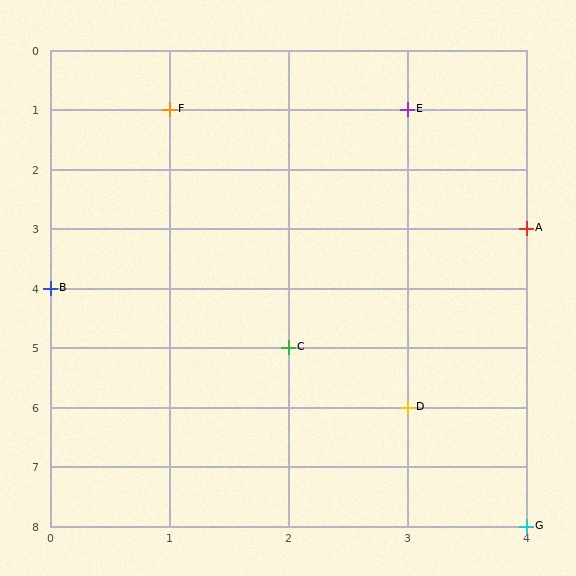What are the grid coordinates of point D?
Point D is at grid coordinates (3, 6).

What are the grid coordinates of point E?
Point E is at grid coordinates (3, 1).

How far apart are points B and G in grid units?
Points B and G are 4 columns and 4 rows apart (about 5.7 grid units diagonally).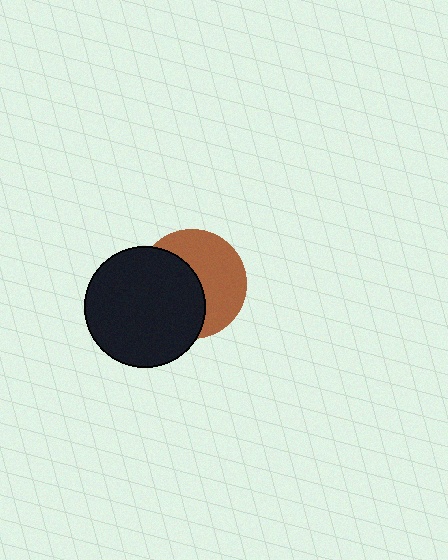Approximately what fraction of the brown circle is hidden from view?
Roughly 49% of the brown circle is hidden behind the black circle.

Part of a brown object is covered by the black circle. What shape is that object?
It is a circle.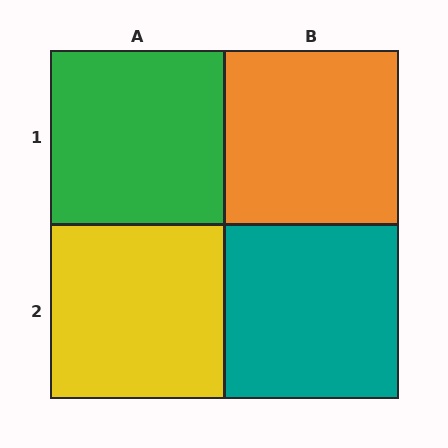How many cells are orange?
1 cell is orange.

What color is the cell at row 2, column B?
Teal.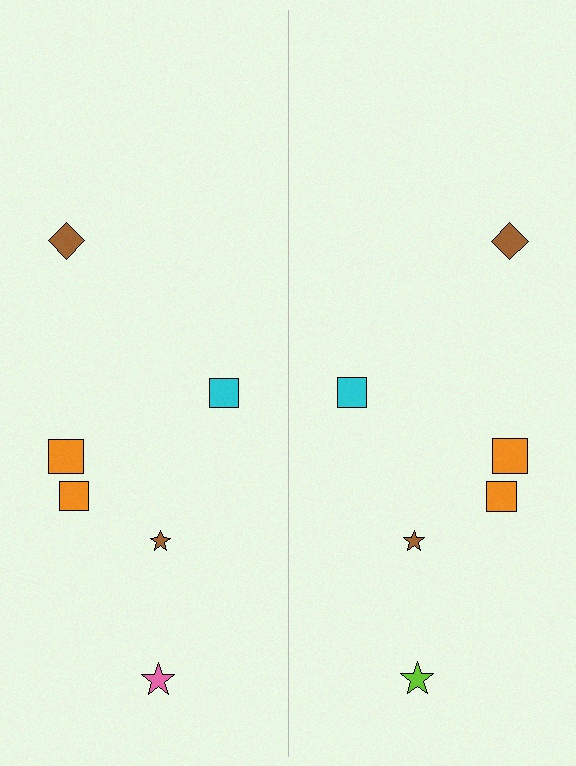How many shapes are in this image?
There are 12 shapes in this image.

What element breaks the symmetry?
The lime star on the right side breaks the symmetry — its mirror counterpart is pink.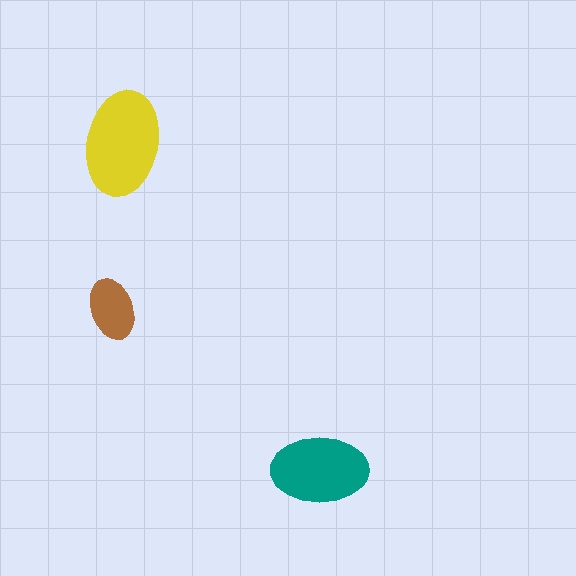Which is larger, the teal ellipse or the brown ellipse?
The teal one.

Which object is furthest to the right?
The teal ellipse is rightmost.